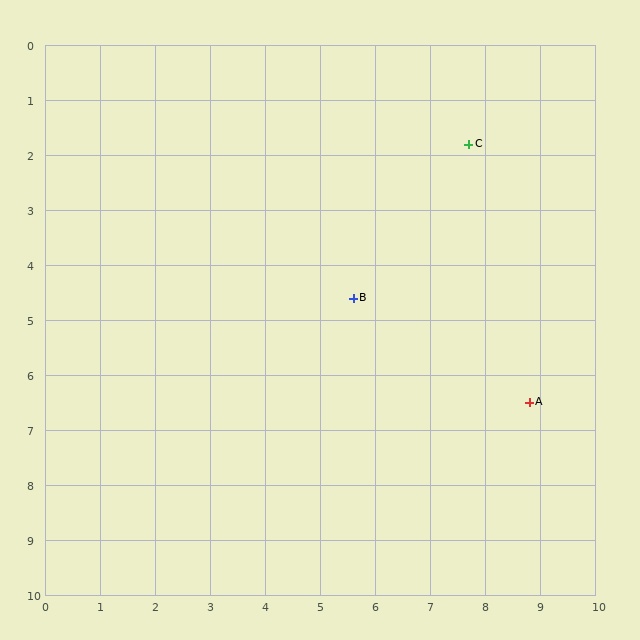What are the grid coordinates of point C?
Point C is at approximately (7.7, 1.8).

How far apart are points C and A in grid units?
Points C and A are about 4.8 grid units apart.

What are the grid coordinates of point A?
Point A is at approximately (8.8, 6.5).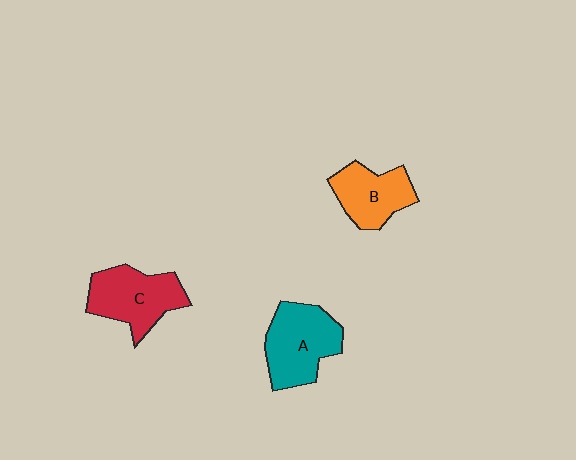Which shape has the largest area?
Shape A (teal).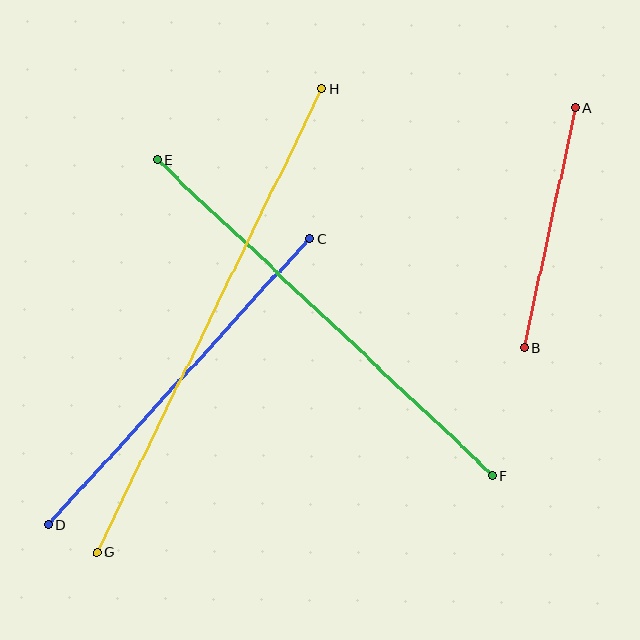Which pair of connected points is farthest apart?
Points G and H are farthest apart.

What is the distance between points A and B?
The distance is approximately 246 pixels.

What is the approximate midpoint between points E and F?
The midpoint is at approximately (325, 318) pixels.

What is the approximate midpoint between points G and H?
The midpoint is at approximately (209, 320) pixels.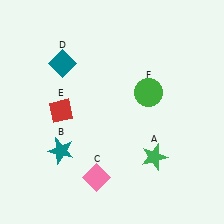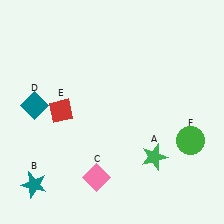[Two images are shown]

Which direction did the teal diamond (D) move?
The teal diamond (D) moved down.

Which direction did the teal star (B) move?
The teal star (B) moved down.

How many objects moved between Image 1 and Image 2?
3 objects moved between the two images.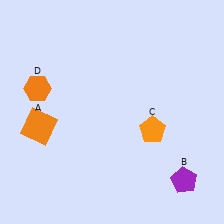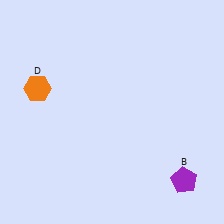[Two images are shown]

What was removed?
The orange square (A), the orange pentagon (C) were removed in Image 2.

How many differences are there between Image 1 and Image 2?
There are 2 differences between the two images.